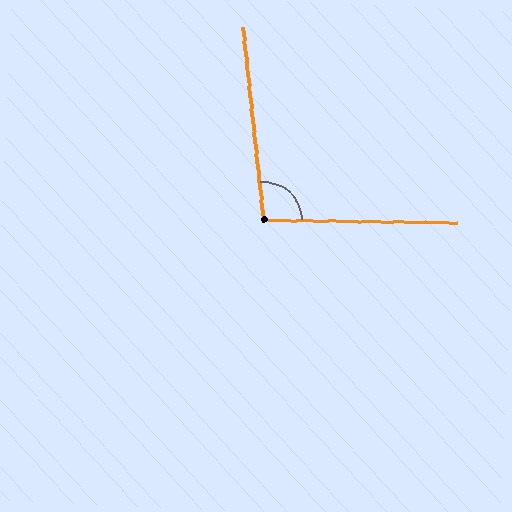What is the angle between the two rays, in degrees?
Approximately 97 degrees.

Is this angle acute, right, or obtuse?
It is obtuse.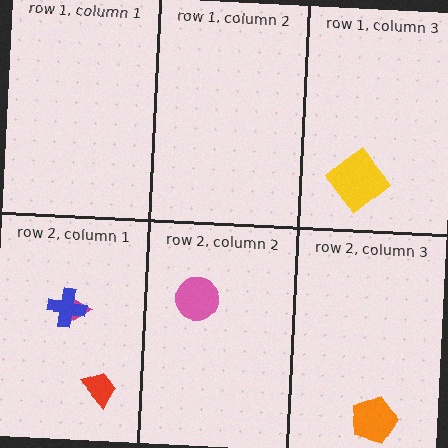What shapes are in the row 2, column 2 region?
The pink circle.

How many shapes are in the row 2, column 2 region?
1.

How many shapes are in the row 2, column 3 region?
1.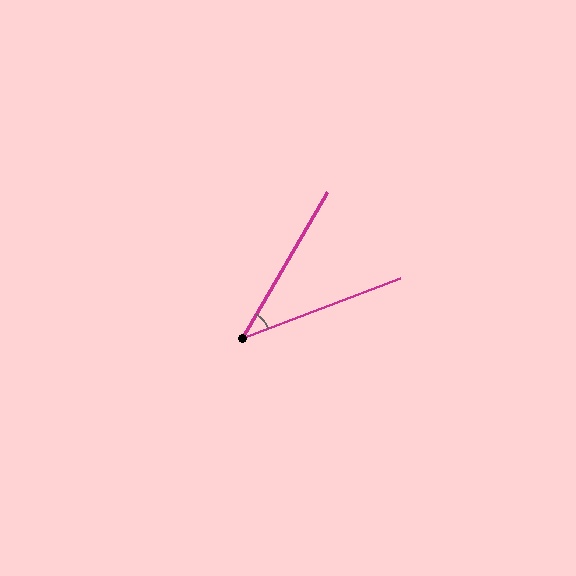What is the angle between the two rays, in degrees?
Approximately 39 degrees.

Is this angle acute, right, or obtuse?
It is acute.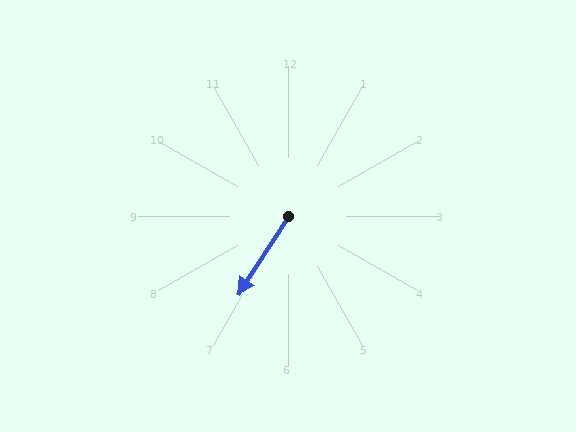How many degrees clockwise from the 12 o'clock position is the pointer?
Approximately 213 degrees.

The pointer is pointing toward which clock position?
Roughly 7 o'clock.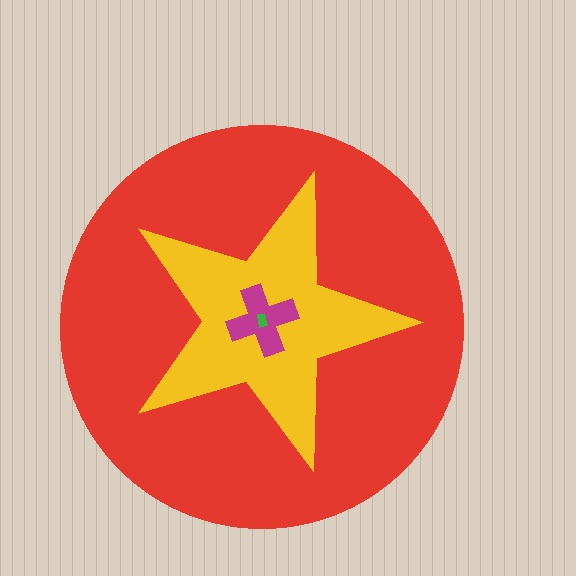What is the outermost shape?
The red circle.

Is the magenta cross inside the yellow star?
Yes.